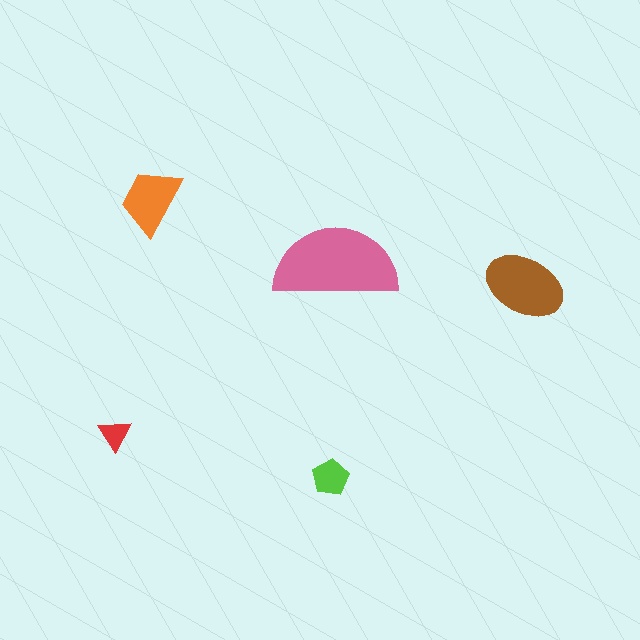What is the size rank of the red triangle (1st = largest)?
5th.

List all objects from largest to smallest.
The pink semicircle, the brown ellipse, the orange trapezoid, the lime pentagon, the red triangle.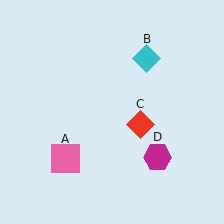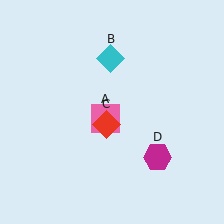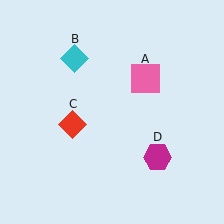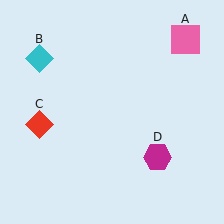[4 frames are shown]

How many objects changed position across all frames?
3 objects changed position: pink square (object A), cyan diamond (object B), red diamond (object C).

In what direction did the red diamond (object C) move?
The red diamond (object C) moved left.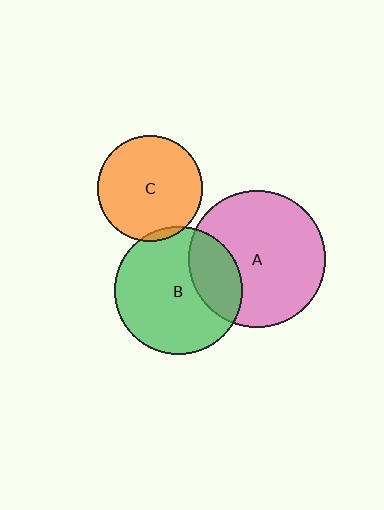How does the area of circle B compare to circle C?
Approximately 1.5 times.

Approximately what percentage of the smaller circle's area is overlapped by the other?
Approximately 25%.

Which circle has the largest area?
Circle A (pink).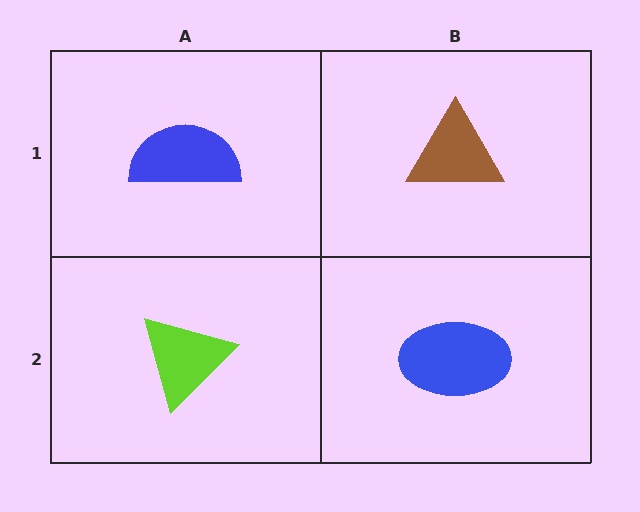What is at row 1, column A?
A blue semicircle.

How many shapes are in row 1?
2 shapes.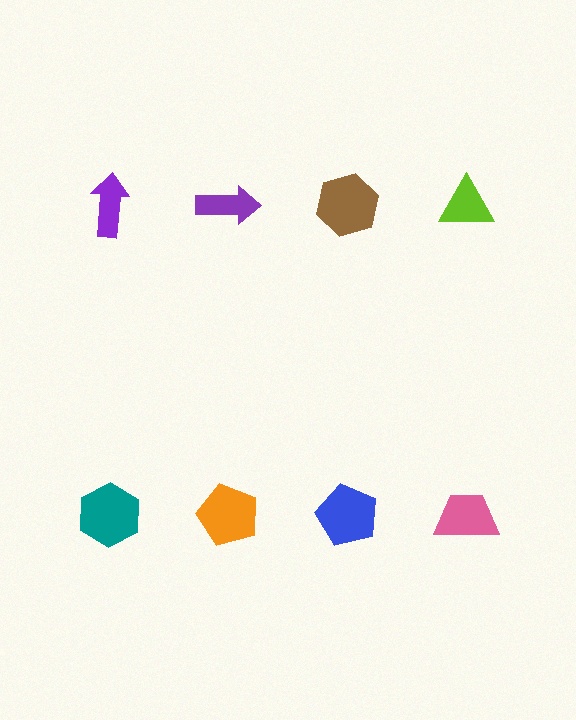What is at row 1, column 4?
A lime triangle.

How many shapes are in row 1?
4 shapes.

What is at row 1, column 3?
A brown hexagon.